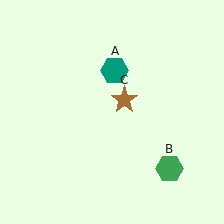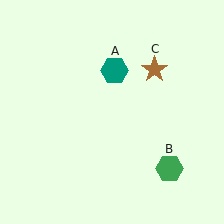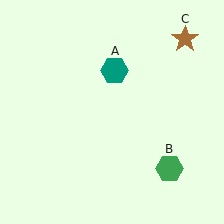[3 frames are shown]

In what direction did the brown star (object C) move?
The brown star (object C) moved up and to the right.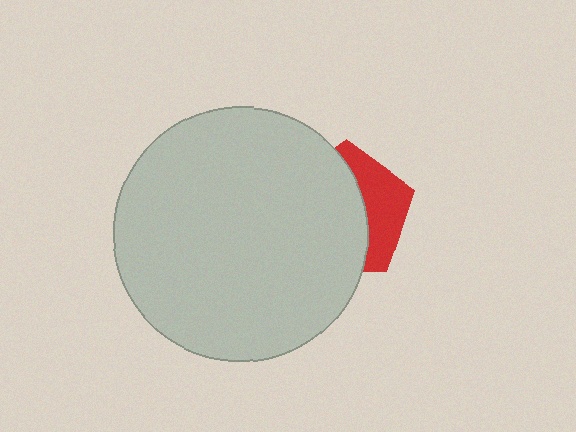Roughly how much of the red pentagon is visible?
A small part of it is visible (roughly 35%).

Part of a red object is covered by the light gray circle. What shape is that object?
It is a pentagon.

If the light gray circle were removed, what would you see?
You would see the complete red pentagon.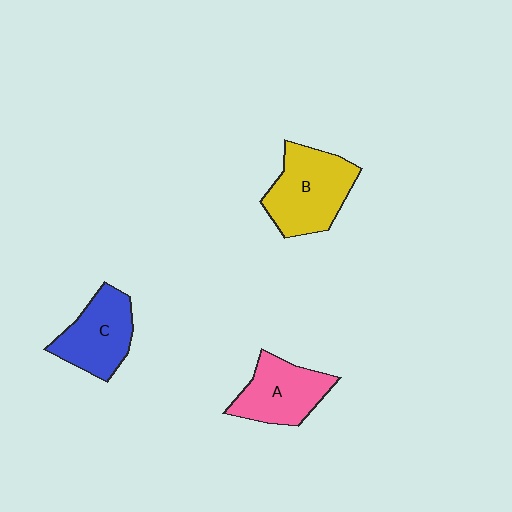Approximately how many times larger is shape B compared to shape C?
Approximately 1.2 times.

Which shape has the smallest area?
Shape C (blue).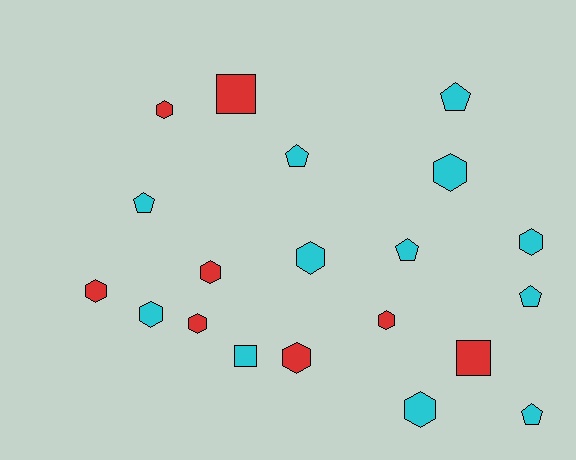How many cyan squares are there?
There is 1 cyan square.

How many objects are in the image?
There are 20 objects.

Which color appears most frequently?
Cyan, with 12 objects.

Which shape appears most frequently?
Hexagon, with 11 objects.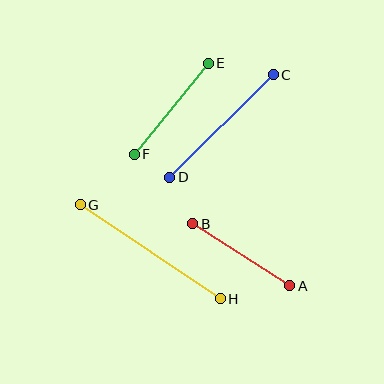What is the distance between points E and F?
The distance is approximately 117 pixels.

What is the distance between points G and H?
The distance is approximately 169 pixels.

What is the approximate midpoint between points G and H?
The midpoint is at approximately (150, 252) pixels.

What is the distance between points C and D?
The distance is approximately 146 pixels.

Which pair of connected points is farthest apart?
Points G and H are farthest apart.